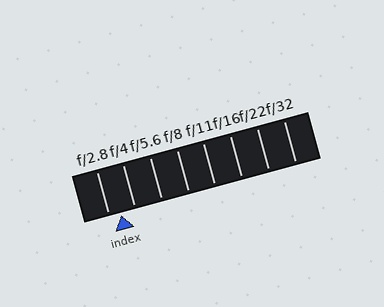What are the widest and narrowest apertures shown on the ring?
The widest aperture shown is f/2.8 and the narrowest is f/32.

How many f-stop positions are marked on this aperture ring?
There are 8 f-stop positions marked.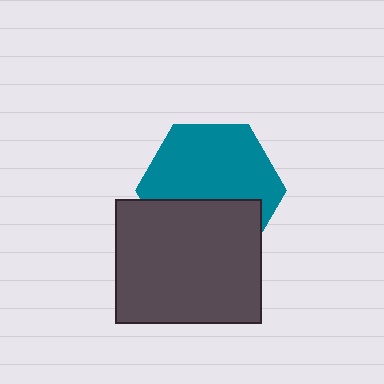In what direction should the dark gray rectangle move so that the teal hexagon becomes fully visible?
The dark gray rectangle should move down. That is the shortest direction to clear the overlap and leave the teal hexagon fully visible.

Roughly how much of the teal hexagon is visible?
About half of it is visible (roughly 62%).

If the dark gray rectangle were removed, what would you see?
You would see the complete teal hexagon.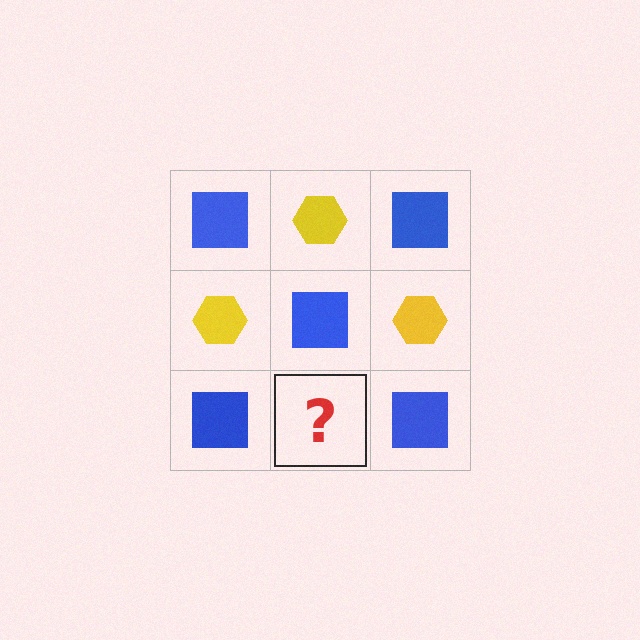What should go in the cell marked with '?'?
The missing cell should contain a yellow hexagon.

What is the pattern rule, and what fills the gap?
The rule is that it alternates blue square and yellow hexagon in a checkerboard pattern. The gap should be filled with a yellow hexagon.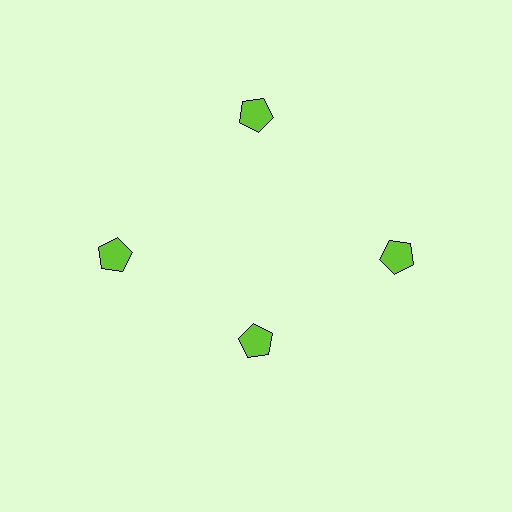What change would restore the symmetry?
The symmetry would be restored by moving it outward, back onto the ring so that all 4 pentagons sit at equal angles and equal distance from the center.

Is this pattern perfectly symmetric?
No. The 4 lime pentagons are arranged in a ring, but one element near the 6 o'clock position is pulled inward toward the center, breaking the 4-fold rotational symmetry.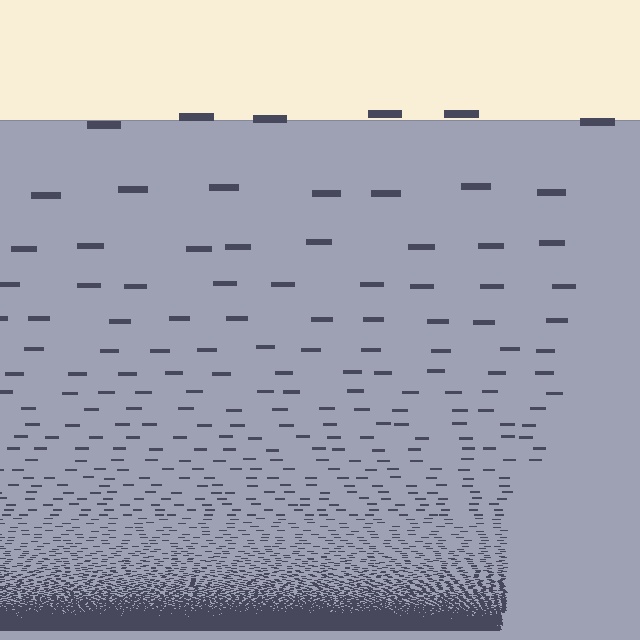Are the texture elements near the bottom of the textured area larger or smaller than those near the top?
Smaller. The gradient is inverted — elements near the bottom are smaller and denser.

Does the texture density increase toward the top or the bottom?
Density increases toward the bottom.